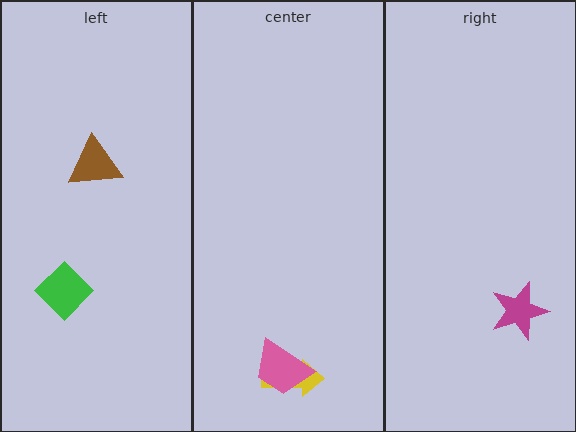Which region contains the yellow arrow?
The center region.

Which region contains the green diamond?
The left region.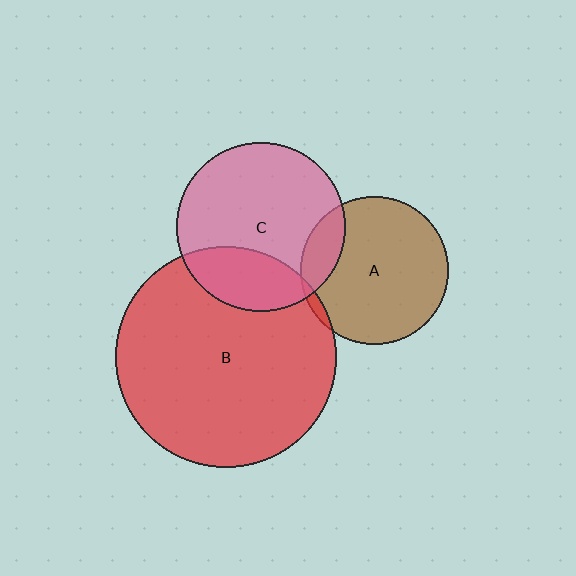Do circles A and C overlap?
Yes.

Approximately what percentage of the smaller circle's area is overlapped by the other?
Approximately 15%.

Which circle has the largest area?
Circle B (red).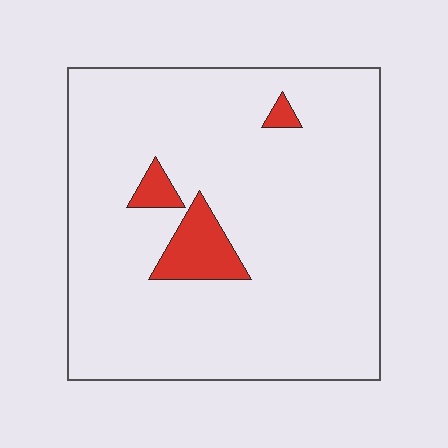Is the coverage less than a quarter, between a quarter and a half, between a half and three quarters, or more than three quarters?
Less than a quarter.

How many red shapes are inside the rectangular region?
3.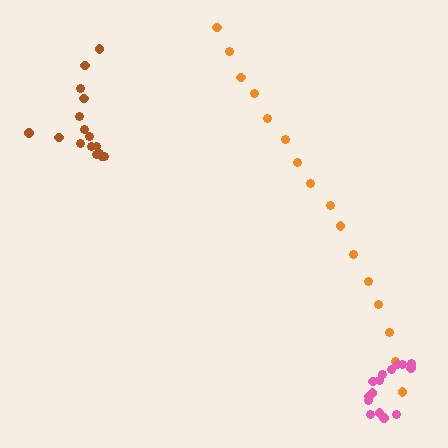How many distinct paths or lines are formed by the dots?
There are 3 distinct paths.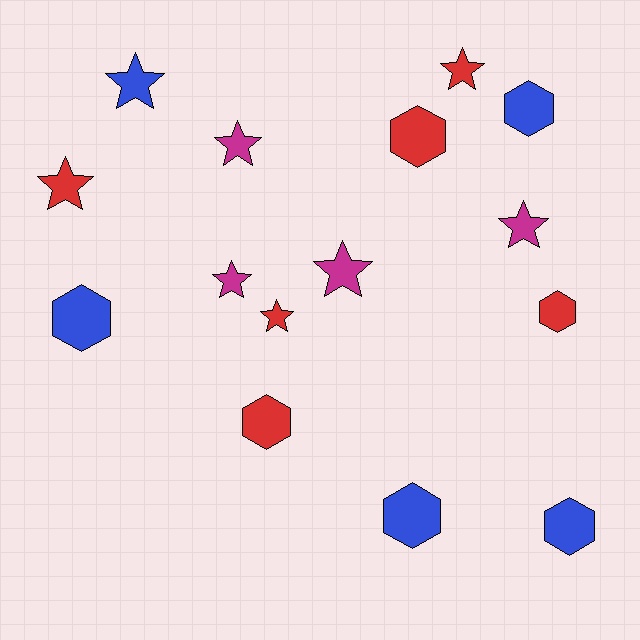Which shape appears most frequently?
Star, with 8 objects.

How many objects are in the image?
There are 15 objects.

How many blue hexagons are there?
There are 4 blue hexagons.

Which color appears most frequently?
Red, with 6 objects.